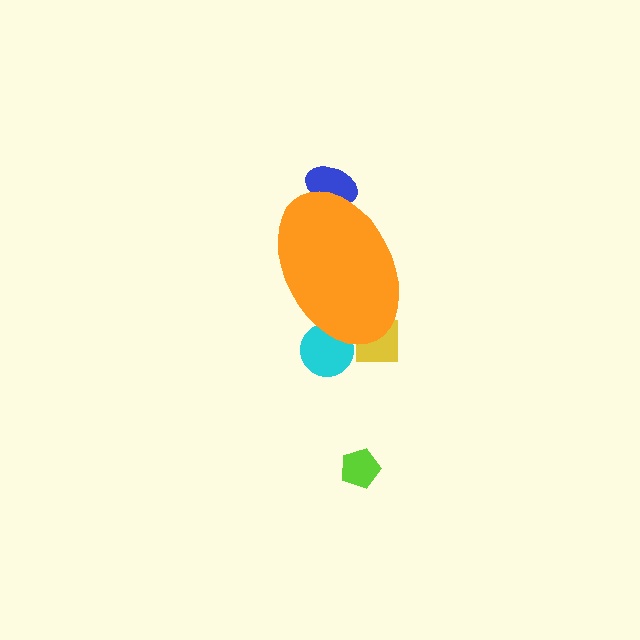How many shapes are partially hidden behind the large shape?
3 shapes are partially hidden.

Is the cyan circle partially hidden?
Yes, the cyan circle is partially hidden behind the orange ellipse.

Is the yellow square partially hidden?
Yes, the yellow square is partially hidden behind the orange ellipse.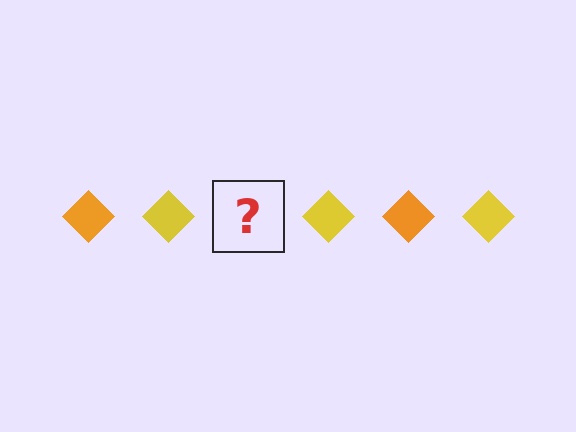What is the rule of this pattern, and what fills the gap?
The rule is that the pattern cycles through orange, yellow diamonds. The gap should be filled with an orange diamond.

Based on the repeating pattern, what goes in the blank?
The blank should be an orange diamond.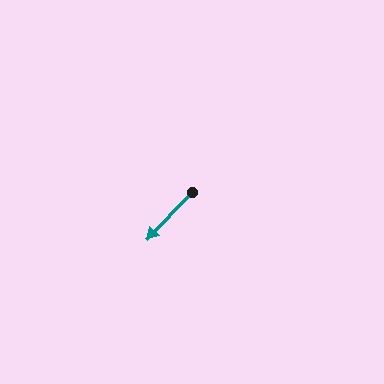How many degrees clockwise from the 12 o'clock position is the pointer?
Approximately 224 degrees.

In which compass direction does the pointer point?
Southwest.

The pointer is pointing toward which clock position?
Roughly 7 o'clock.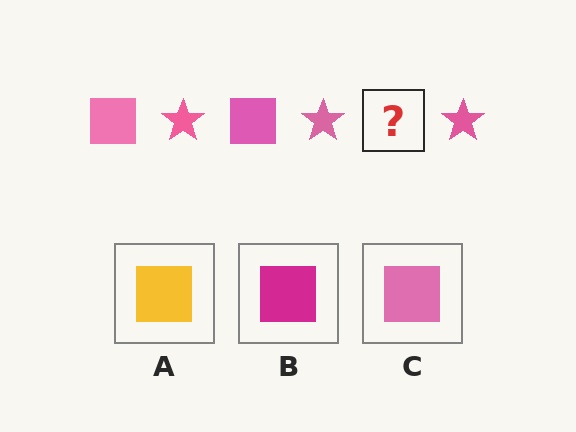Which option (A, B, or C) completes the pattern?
C.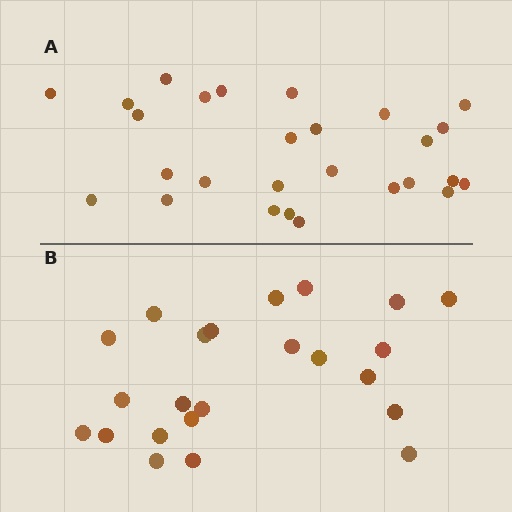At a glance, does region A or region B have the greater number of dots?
Region A (the top region) has more dots.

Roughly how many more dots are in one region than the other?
Region A has about 4 more dots than region B.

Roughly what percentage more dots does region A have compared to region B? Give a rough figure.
About 15% more.